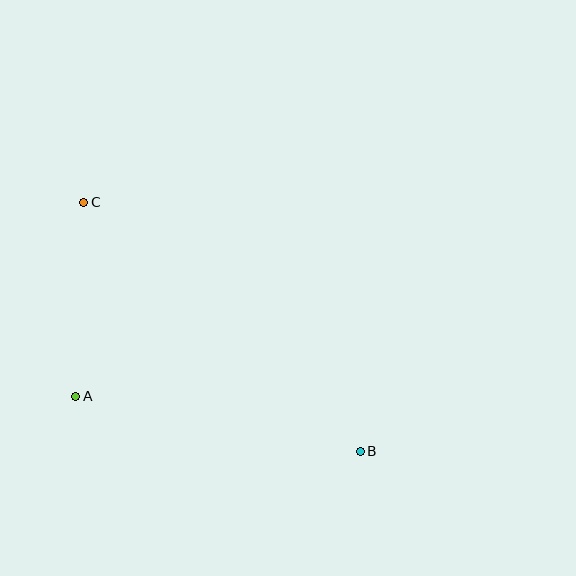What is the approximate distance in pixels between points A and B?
The distance between A and B is approximately 290 pixels.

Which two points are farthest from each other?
Points B and C are farthest from each other.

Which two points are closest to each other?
Points A and C are closest to each other.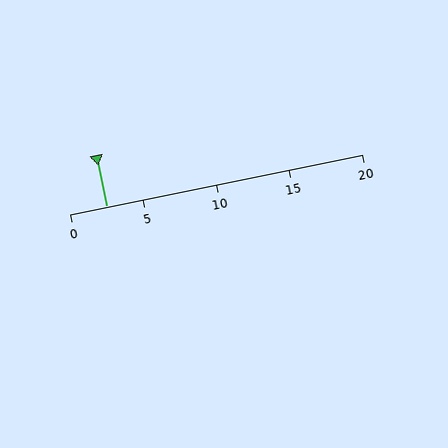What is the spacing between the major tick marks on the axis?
The major ticks are spaced 5 apart.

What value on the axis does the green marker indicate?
The marker indicates approximately 2.5.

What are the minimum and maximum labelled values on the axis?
The axis runs from 0 to 20.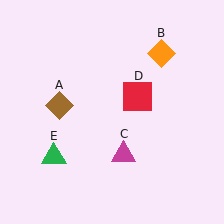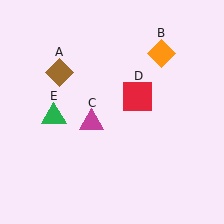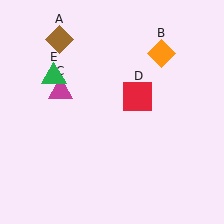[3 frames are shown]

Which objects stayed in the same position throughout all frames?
Orange diamond (object B) and red square (object D) remained stationary.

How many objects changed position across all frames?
3 objects changed position: brown diamond (object A), magenta triangle (object C), green triangle (object E).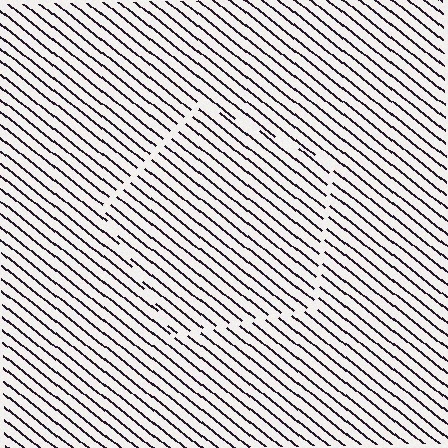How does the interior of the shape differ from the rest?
The interior of the shape contains the same grating, shifted by half a period — the contour is defined by the phase discontinuity where line-ends from the inner and outer gratings abut.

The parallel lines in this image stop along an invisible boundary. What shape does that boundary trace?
An illusory pentagon. The interior of the shape contains the same grating, shifted by half a period — the contour is defined by the phase discontinuity where line-ends from the inner and outer gratings abut.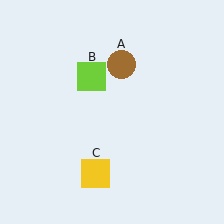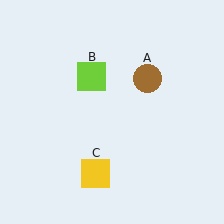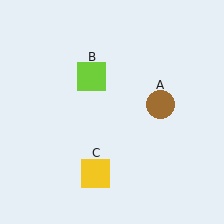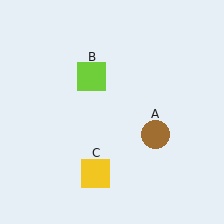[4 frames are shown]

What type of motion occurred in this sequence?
The brown circle (object A) rotated clockwise around the center of the scene.